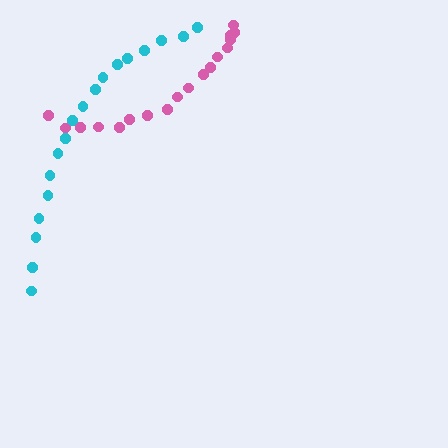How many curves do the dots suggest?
There are 2 distinct paths.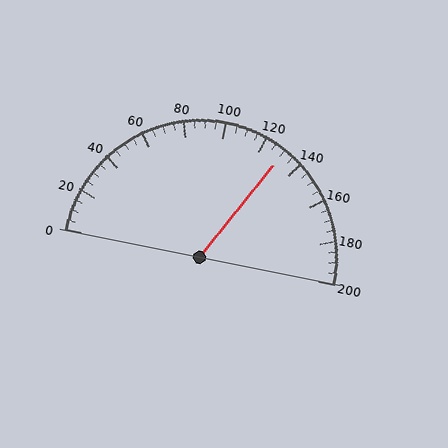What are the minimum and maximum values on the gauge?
The gauge ranges from 0 to 200.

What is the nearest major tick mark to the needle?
The nearest major tick mark is 120.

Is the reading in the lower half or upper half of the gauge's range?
The reading is in the upper half of the range (0 to 200).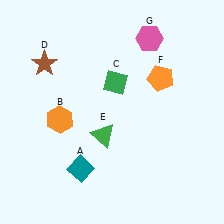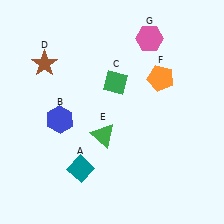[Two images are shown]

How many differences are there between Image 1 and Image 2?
There is 1 difference between the two images.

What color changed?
The hexagon (B) changed from orange in Image 1 to blue in Image 2.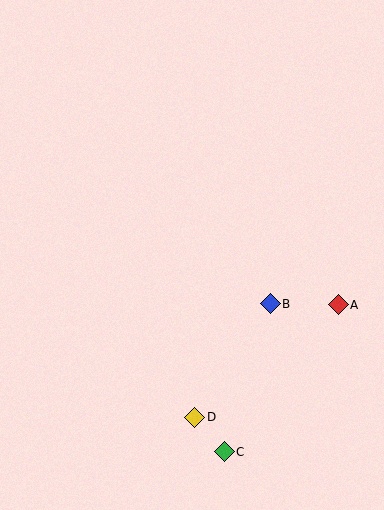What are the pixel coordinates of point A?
Point A is at (338, 305).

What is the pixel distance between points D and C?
The distance between D and C is 45 pixels.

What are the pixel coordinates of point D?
Point D is at (195, 417).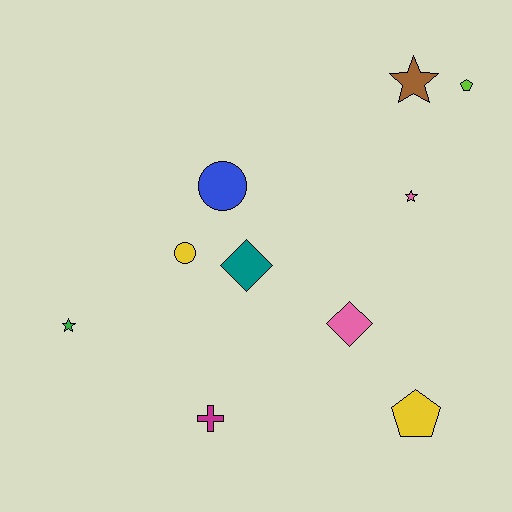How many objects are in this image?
There are 10 objects.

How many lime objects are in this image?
There is 1 lime object.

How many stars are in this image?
There are 3 stars.